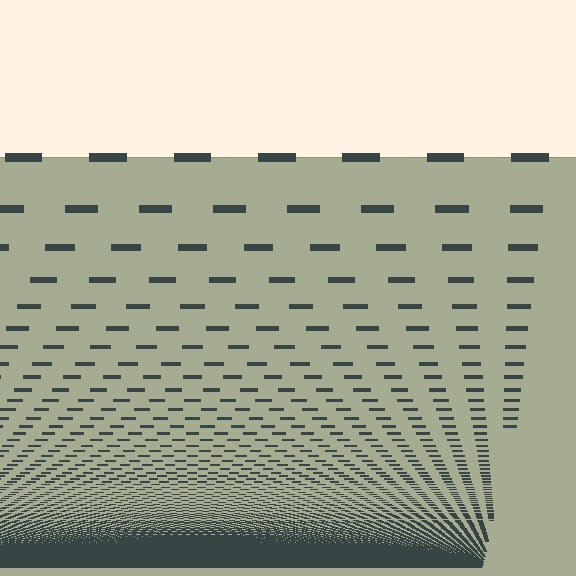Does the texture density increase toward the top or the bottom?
Density increases toward the bottom.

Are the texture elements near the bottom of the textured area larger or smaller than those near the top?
Smaller. The gradient is inverted — elements near the bottom are smaller and denser.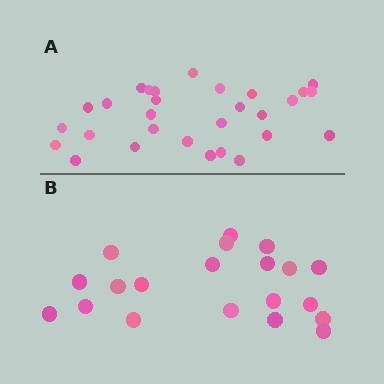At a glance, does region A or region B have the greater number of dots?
Region A (the top region) has more dots.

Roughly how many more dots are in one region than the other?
Region A has roughly 8 or so more dots than region B.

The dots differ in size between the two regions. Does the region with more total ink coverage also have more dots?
No. Region B has more total ink coverage because its dots are larger, but region A actually contains more individual dots. Total area can be misleading — the number of items is what matters here.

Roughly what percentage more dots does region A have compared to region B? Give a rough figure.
About 45% more.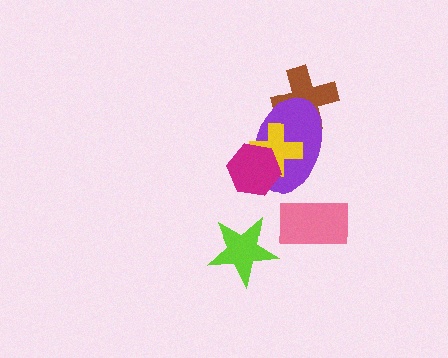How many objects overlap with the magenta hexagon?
2 objects overlap with the magenta hexagon.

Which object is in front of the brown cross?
The purple ellipse is in front of the brown cross.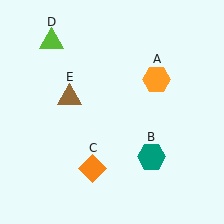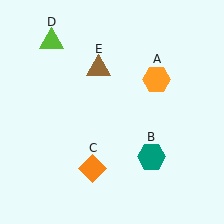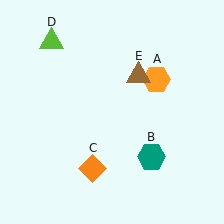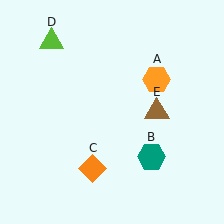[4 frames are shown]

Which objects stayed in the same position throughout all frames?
Orange hexagon (object A) and teal hexagon (object B) and orange diamond (object C) and lime triangle (object D) remained stationary.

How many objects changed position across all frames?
1 object changed position: brown triangle (object E).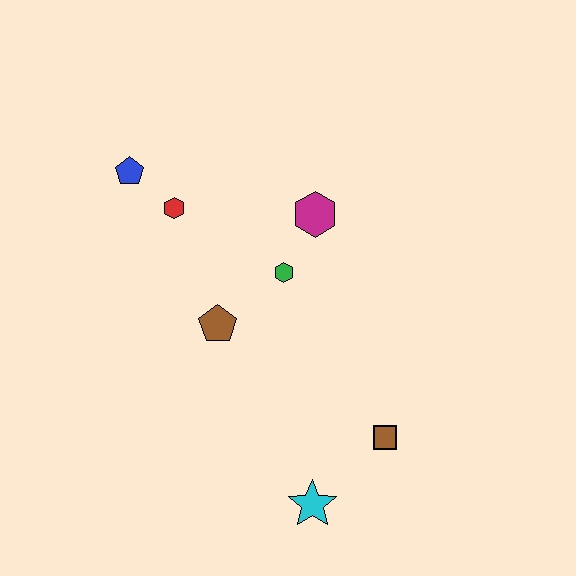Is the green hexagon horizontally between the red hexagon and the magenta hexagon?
Yes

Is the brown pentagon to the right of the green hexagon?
No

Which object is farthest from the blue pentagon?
The cyan star is farthest from the blue pentagon.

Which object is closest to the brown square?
The cyan star is closest to the brown square.